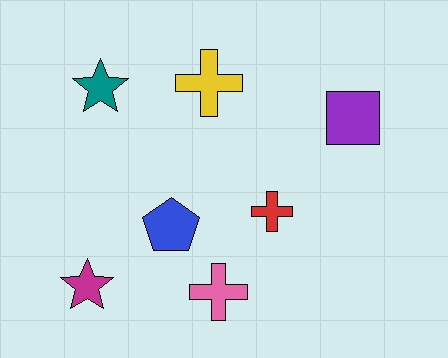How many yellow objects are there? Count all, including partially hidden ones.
There is 1 yellow object.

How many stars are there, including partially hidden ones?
There are 2 stars.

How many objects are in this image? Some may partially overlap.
There are 7 objects.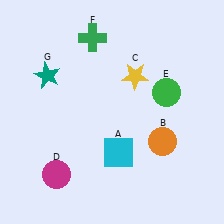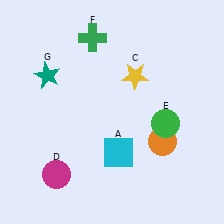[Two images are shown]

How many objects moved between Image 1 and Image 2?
1 object moved between the two images.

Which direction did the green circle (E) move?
The green circle (E) moved down.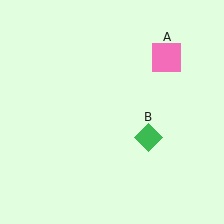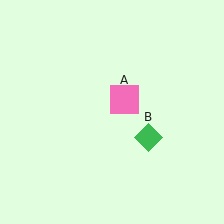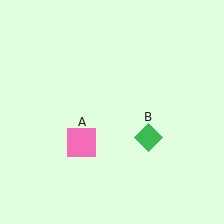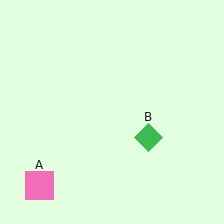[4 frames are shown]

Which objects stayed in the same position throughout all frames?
Green diamond (object B) remained stationary.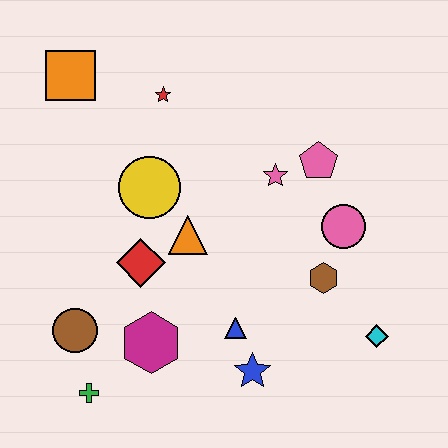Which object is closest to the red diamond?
The orange triangle is closest to the red diamond.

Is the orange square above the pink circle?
Yes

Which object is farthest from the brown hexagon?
The orange square is farthest from the brown hexagon.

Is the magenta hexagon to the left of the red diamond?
No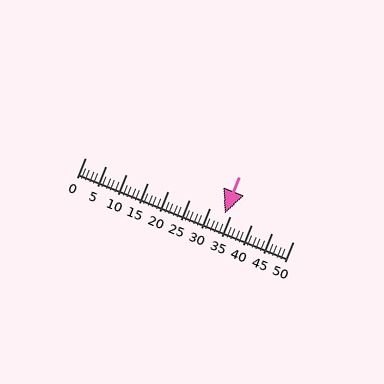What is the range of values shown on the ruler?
The ruler shows values from 0 to 50.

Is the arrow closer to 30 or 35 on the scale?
The arrow is closer to 35.